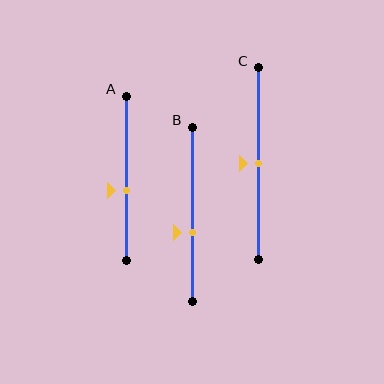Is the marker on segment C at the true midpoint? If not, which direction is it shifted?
Yes, the marker on segment C is at the true midpoint.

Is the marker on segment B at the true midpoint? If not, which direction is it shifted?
No, the marker on segment B is shifted downward by about 10% of the segment length.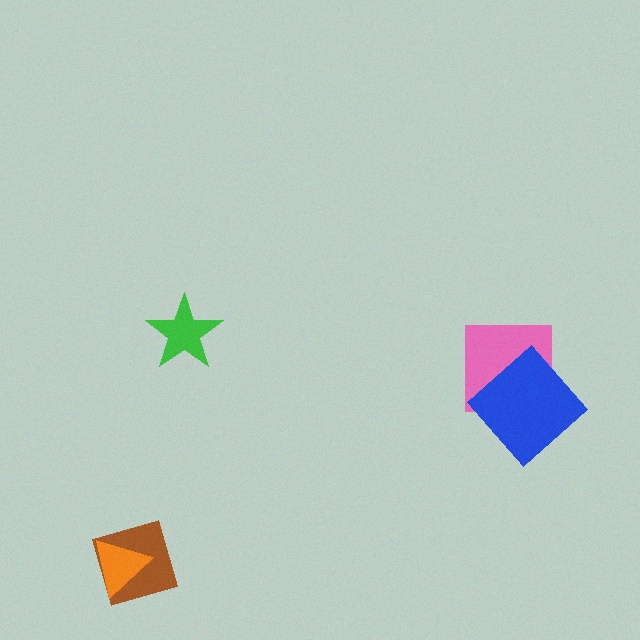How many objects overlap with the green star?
0 objects overlap with the green star.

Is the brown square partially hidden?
Yes, it is partially covered by another shape.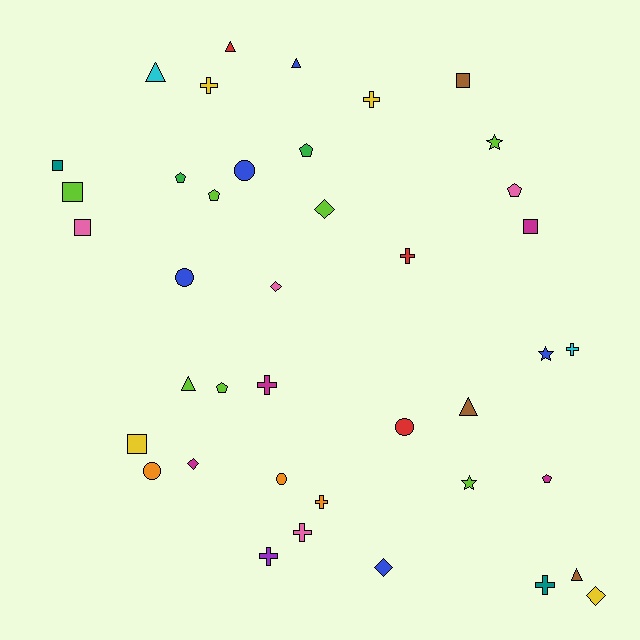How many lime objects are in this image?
There are 7 lime objects.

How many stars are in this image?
There are 3 stars.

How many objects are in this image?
There are 40 objects.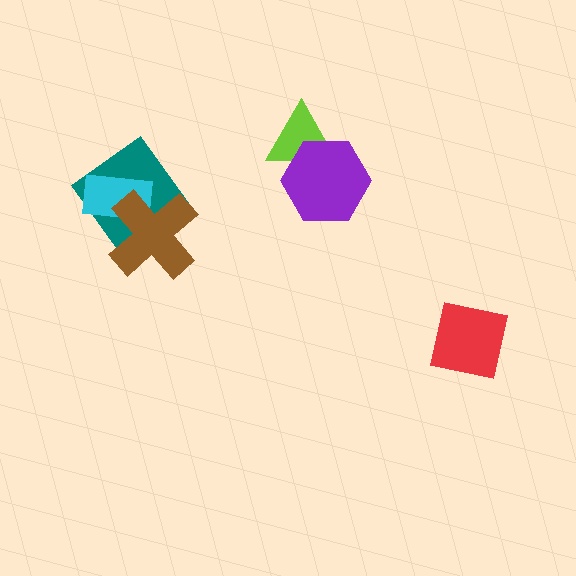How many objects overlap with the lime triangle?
1 object overlaps with the lime triangle.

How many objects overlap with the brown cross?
2 objects overlap with the brown cross.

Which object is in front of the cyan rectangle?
The brown cross is in front of the cyan rectangle.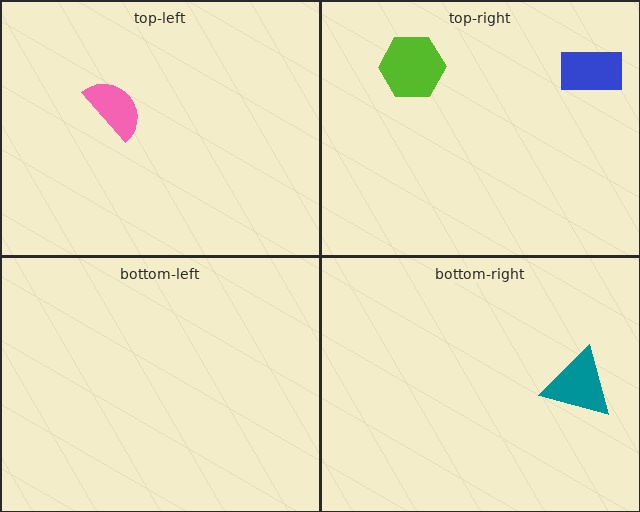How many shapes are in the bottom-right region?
1.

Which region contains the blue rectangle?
The top-right region.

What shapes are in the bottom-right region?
The teal triangle.